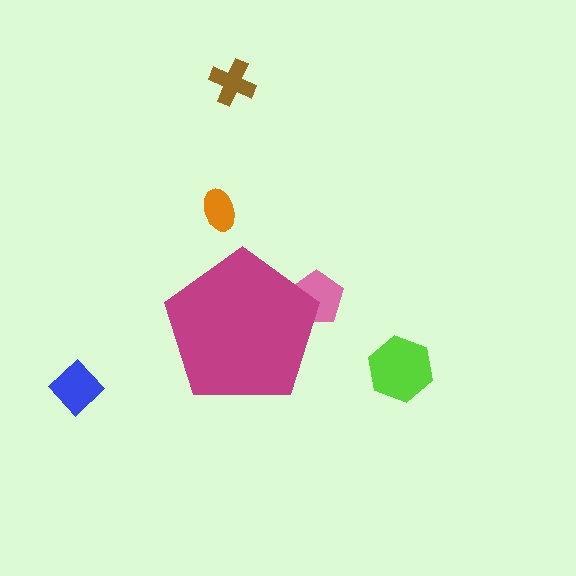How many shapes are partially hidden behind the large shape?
1 shape is partially hidden.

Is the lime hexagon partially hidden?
No, the lime hexagon is fully visible.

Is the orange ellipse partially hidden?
No, the orange ellipse is fully visible.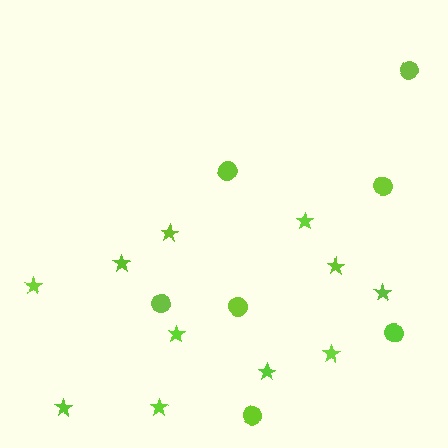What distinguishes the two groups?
There are 2 groups: one group of circles (7) and one group of stars (11).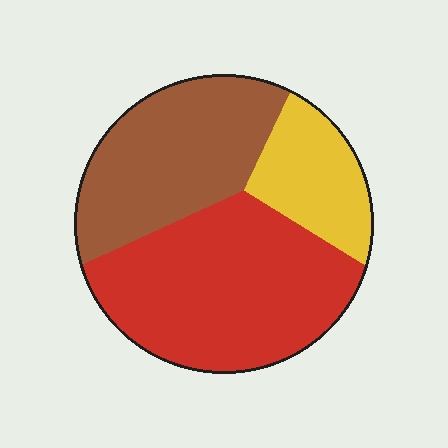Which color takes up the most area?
Red, at roughly 50%.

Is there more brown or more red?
Red.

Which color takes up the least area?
Yellow, at roughly 20%.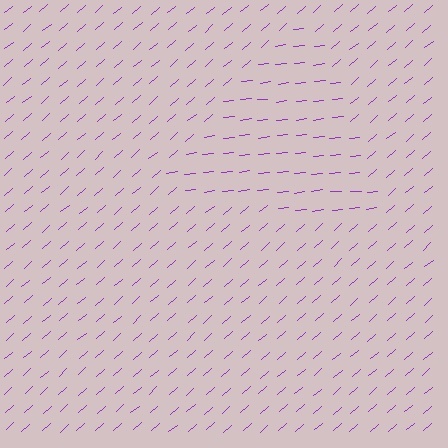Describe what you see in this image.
The image is filled with small purple line segments. A triangle region in the image has lines oriented differently from the surrounding lines, creating a visible texture boundary.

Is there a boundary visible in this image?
Yes, there is a texture boundary formed by a change in line orientation.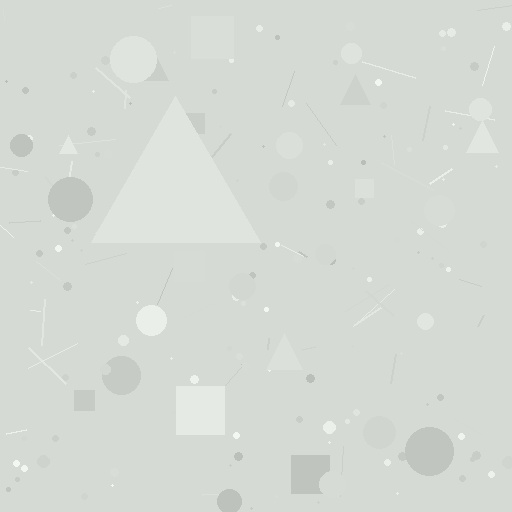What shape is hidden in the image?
A triangle is hidden in the image.